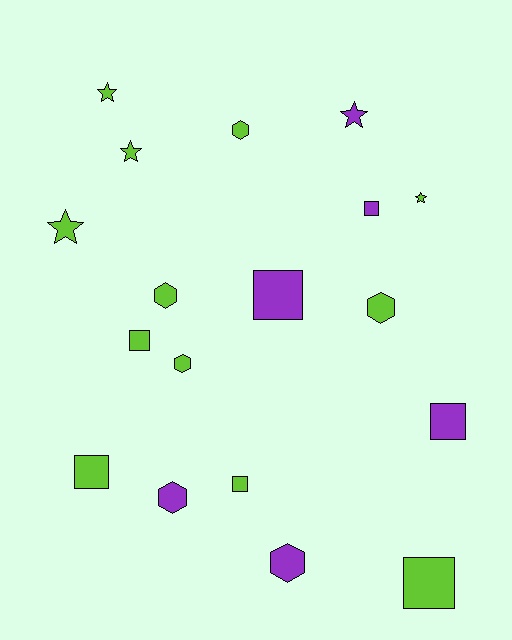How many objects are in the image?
There are 18 objects.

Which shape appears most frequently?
Square, with 7 objects.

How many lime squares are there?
There are 4 lime squares.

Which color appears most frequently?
Lime, with 12 objects.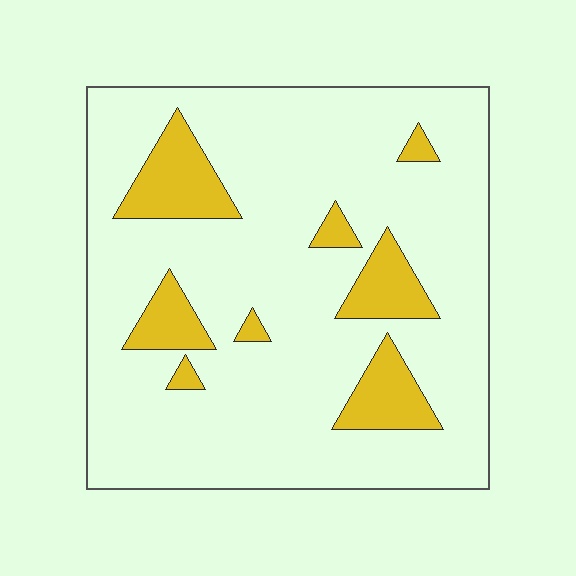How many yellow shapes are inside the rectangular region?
8.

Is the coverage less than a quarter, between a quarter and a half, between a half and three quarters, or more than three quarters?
Less than a quarter.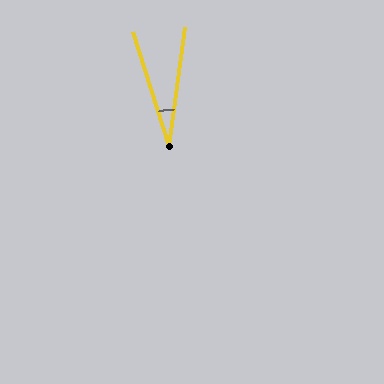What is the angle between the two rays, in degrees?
Approximately 25 degrees.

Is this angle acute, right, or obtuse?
It is acute.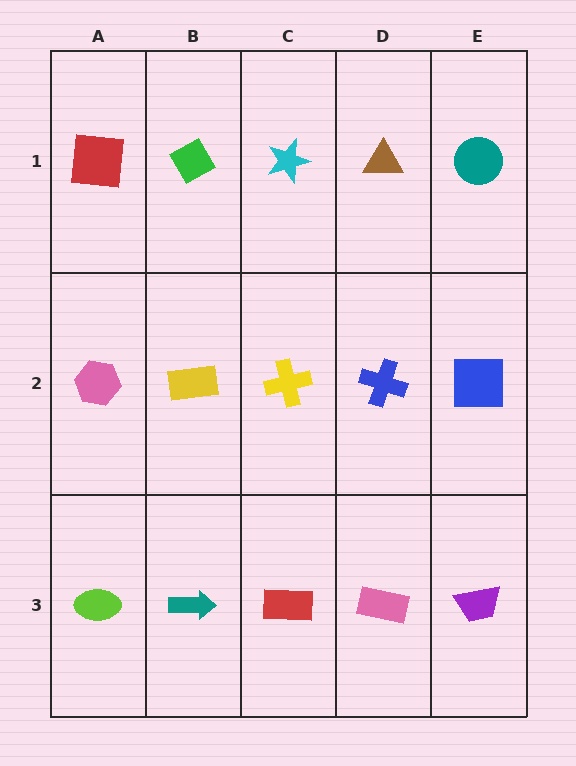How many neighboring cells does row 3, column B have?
3.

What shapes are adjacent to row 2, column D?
A brown triangle (row 1, column D), a pink rectangle (row 3, column D), a yellow cross (row 2, column C), a blue square (row 2, column E).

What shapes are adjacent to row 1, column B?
A yellow rectangle (row 2, column B), a red square (row 1, column A), a cyan star (row 1, column C).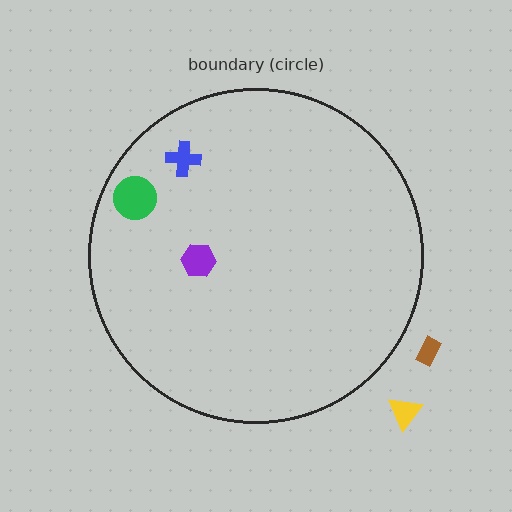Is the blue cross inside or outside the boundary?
Inside.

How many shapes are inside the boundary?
3 inside, 2 outside.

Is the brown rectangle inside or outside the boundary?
Outside.